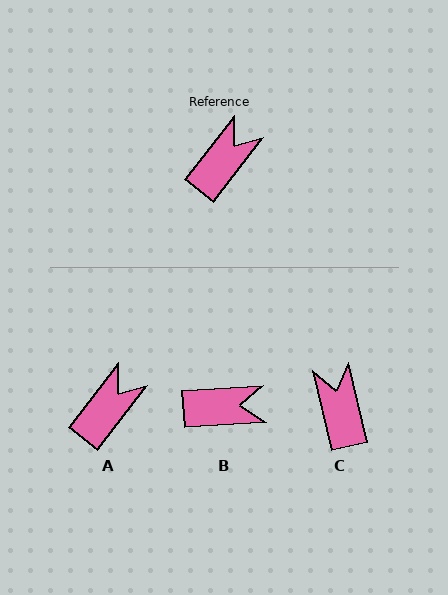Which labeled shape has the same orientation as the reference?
A.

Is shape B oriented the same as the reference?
No, it is off by about 49 degrees.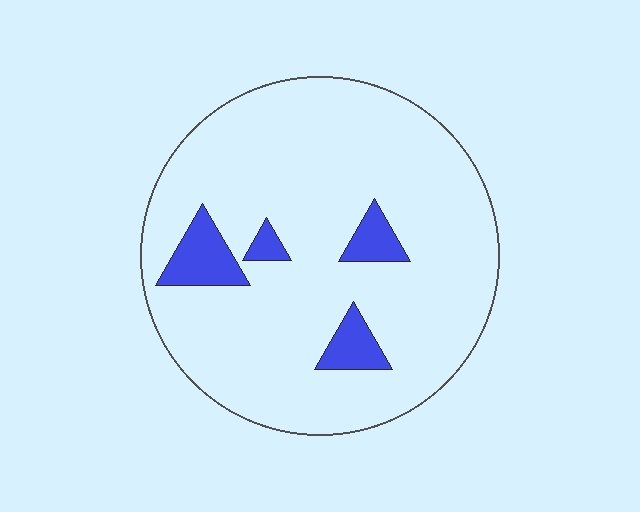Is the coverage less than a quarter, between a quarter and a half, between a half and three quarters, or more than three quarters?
Less than a quarter.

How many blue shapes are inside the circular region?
4.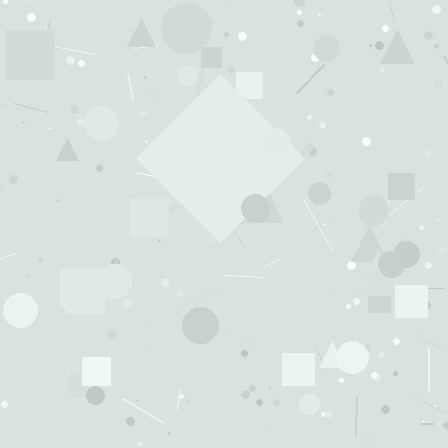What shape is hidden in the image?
A diamond is hidden in the image.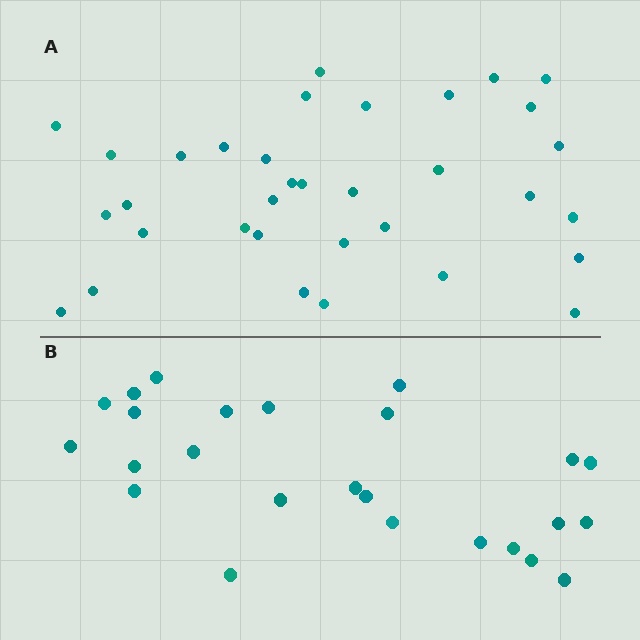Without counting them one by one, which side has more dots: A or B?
Region A (the top region) has more dots.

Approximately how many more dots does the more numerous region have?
Region A has roughly 8 or so more dots than region B.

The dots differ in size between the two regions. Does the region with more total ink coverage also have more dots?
No. Region B has more total ink coverage because its dots are larger, but region A actually contains more individual dots. Total area can be misleading — the number of items is what matters here.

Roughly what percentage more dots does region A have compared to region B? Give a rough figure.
About 35% more.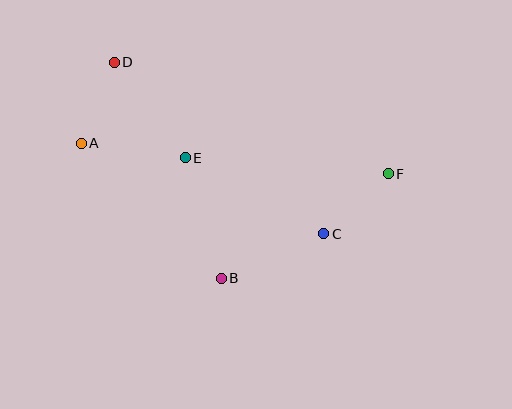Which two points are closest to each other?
Points A and D are closest to each other.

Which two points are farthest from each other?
Points A and F are farthest from each other.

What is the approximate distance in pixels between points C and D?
The distance between C and D is approximately 271 pixels.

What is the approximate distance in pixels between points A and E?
The distance between A and E is approximately 105 pixels.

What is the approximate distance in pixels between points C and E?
The distance between C and E is approximately 158 pixels.